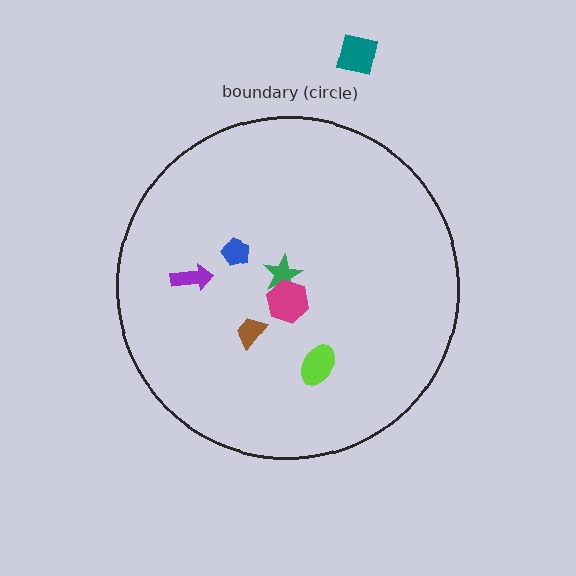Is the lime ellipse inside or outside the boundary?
Inside.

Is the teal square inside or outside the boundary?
Outside.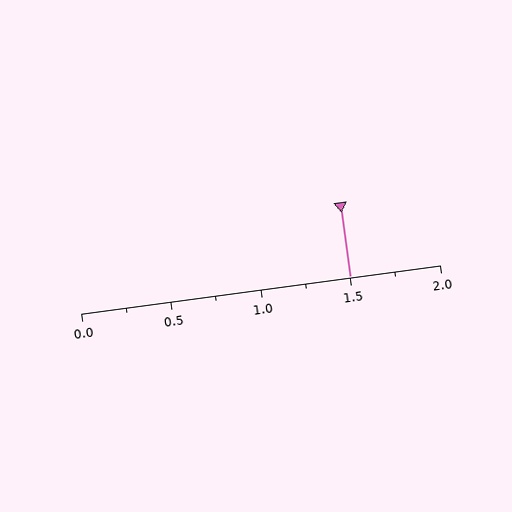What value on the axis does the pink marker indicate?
The marker indicates approximately 1.5.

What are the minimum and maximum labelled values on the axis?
The axis runs from 0.0 to 2.0.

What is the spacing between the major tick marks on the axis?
The major ticks are spaced 0.5 apart.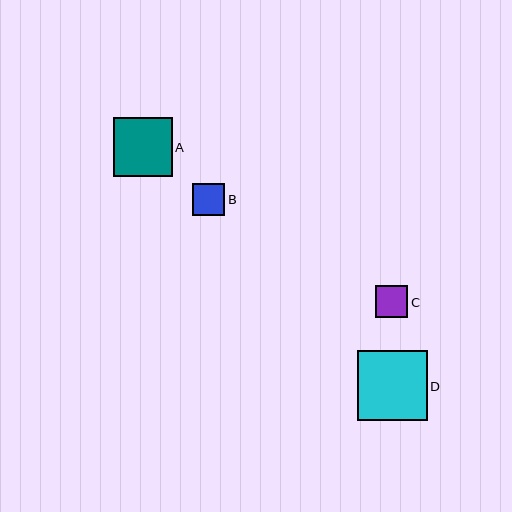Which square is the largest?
Square D is the largest with a size of approximately 70 pixels.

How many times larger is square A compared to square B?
Square A is approximately 1.8 times the size of square B.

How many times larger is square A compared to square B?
Square A is approximately 1.8 times the size of square B.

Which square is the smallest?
Square B is the smallest with a size of approximately 32 pixels.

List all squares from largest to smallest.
From largest to smallest: D, A, C, B.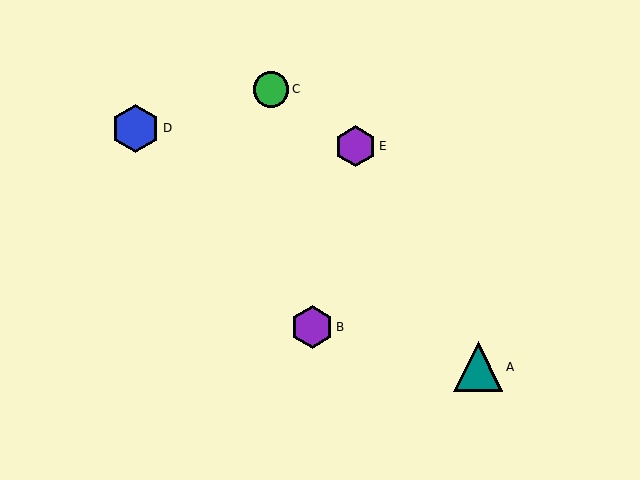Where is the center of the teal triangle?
The center of the teal triangle is at (478, 367).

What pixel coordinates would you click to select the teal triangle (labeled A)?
Click at (478, 367) to select the teal triangle A.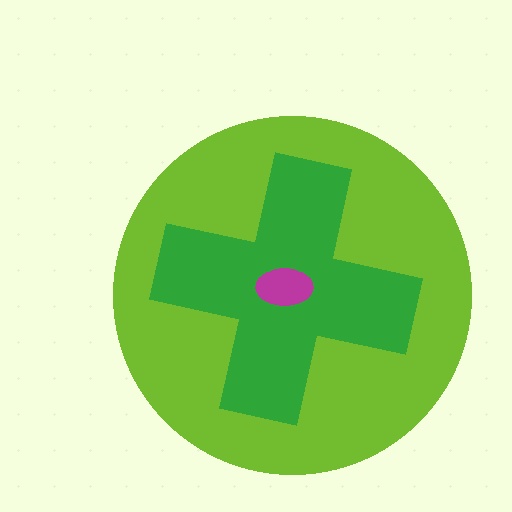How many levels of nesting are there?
3.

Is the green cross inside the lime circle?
Yes.